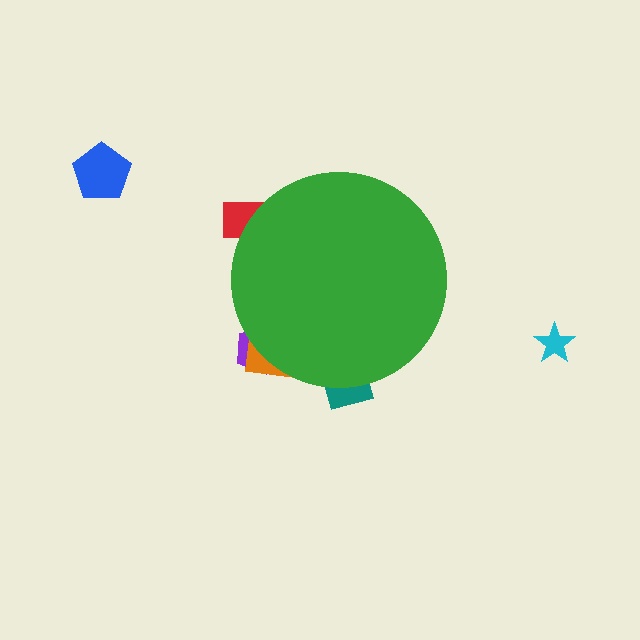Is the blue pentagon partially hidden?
No, the blue pentagon is fully visible.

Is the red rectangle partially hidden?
Yes, the red rectangle is partially hidden behind the green circle.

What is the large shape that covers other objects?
A green circle.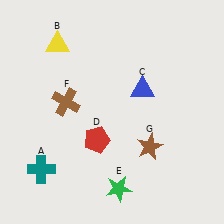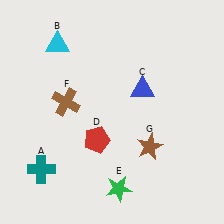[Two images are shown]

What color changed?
The triangle (B) changed from yellow in Image 1 to cyan in Image 2.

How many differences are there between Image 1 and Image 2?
There is 1 difference between the two images.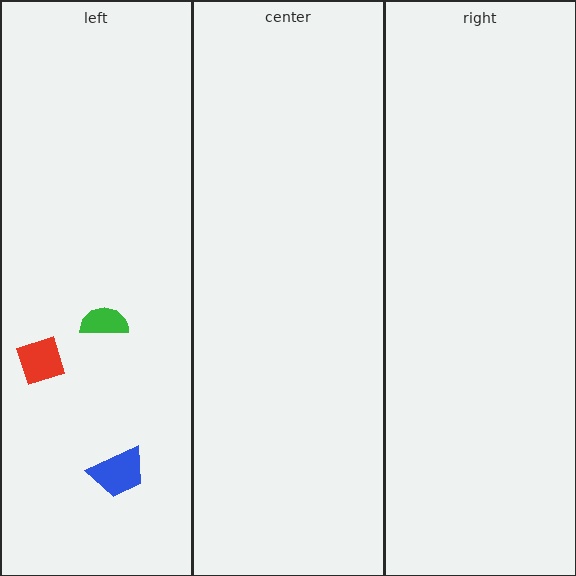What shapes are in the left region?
The red square, the blue trapezoid, the green semicircle.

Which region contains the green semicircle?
The left region.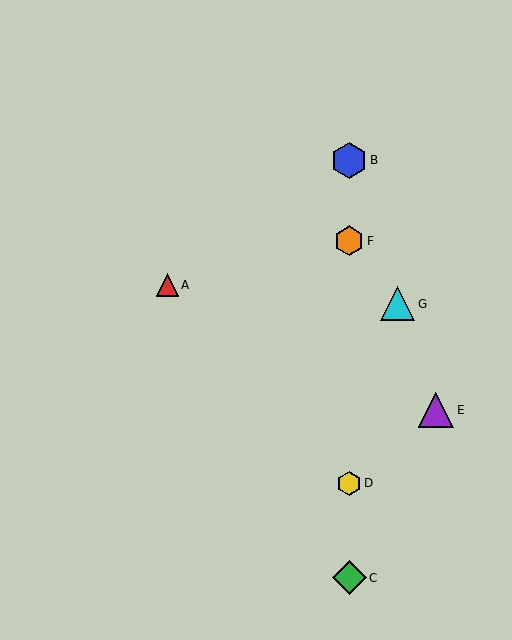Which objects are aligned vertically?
Objects B, C, D, F are aligned vertically.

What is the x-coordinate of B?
Object B is at x≈349.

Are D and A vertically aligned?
No, D is at x≈349 and A is at x≈167.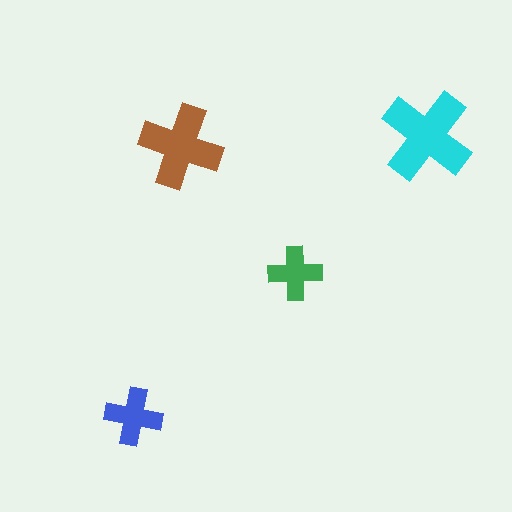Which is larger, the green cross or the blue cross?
The blue one.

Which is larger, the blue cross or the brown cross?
The brown one.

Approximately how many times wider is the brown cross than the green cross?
About 1.5 times wider.